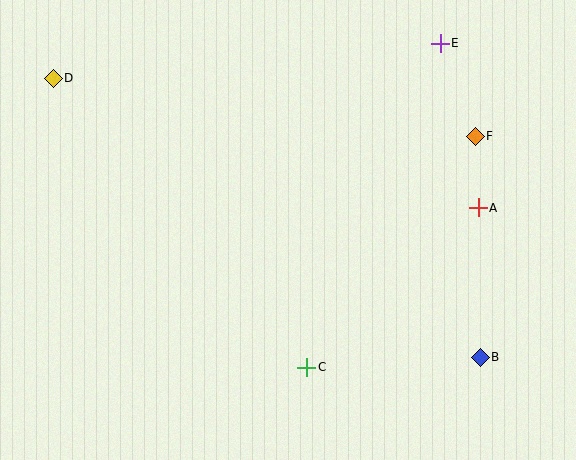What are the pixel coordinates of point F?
Point F is at (475, 136).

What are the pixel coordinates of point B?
Point B is at (480, 357).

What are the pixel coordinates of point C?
Point C is at (306, 367).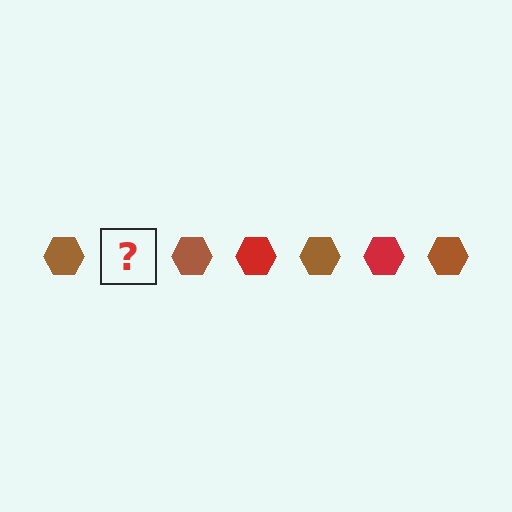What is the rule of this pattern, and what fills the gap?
The rule is that the pattern cycles through brown, red hexagons. The gap should be filled with a red hexagon.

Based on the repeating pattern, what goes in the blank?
The blank should be a red hexagon.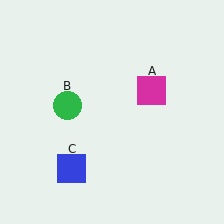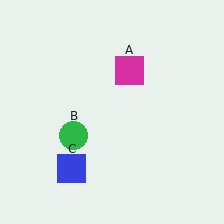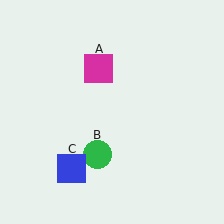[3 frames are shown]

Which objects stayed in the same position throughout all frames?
Blue square (object C) remained stationary.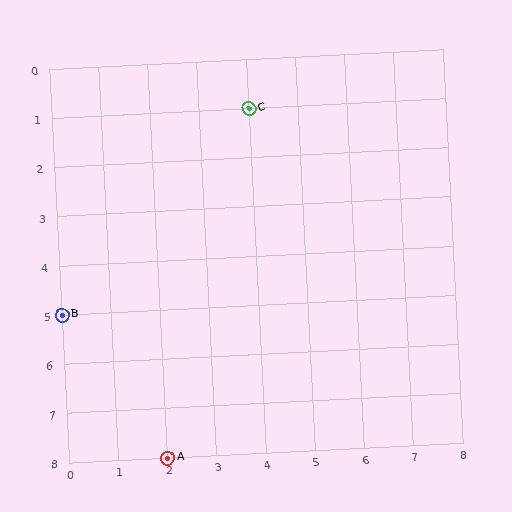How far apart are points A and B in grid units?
Points A and B are 2 columns and 3 rows apart (about 3.6 grid units diagonally).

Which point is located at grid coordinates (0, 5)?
Point B is at (0, 5).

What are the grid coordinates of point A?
Point A is at grid coordinates (2, 8).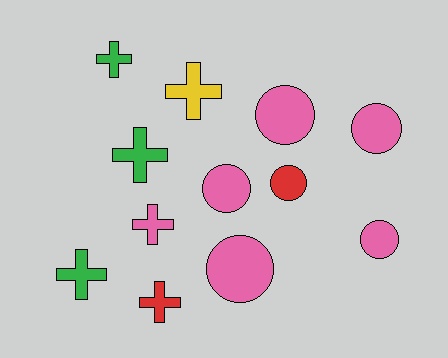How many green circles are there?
There are no green circles.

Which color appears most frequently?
Pink, with 6 objects.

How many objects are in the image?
There are 12 objects.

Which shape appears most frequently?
Circle, with 6 objects.